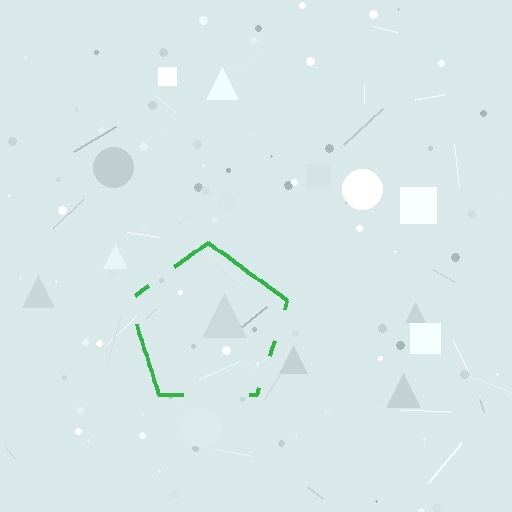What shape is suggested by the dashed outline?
The dashed outline suggests a pentagon.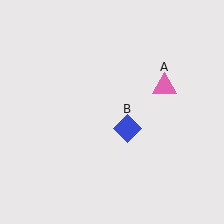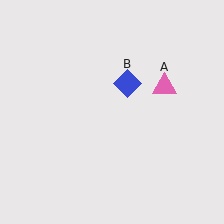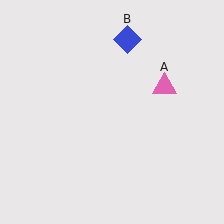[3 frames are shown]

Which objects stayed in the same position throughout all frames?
Pink triangle (object A) remained stationary.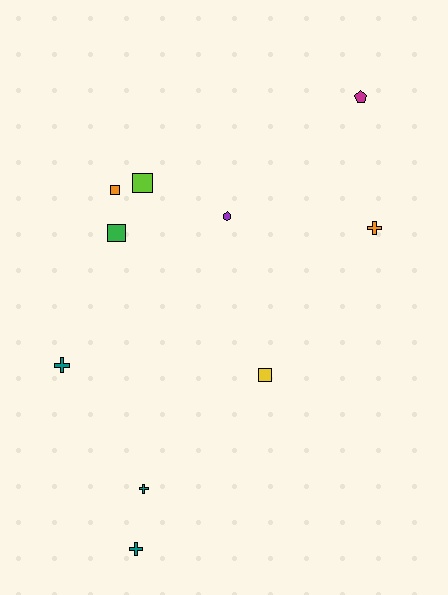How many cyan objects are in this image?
There are no cyan objects.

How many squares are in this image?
There are 4 squares.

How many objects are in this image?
There are 10 objects.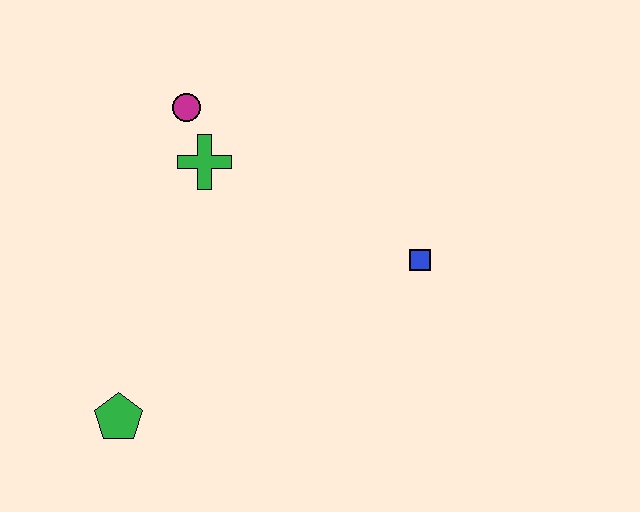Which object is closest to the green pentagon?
The green cross is closest to the green pentagon.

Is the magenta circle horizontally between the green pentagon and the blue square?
Yes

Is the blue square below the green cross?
Yes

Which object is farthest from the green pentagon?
The blue square is farthest from the green pentagon.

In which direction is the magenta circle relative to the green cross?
The magenta circle is above the green cross.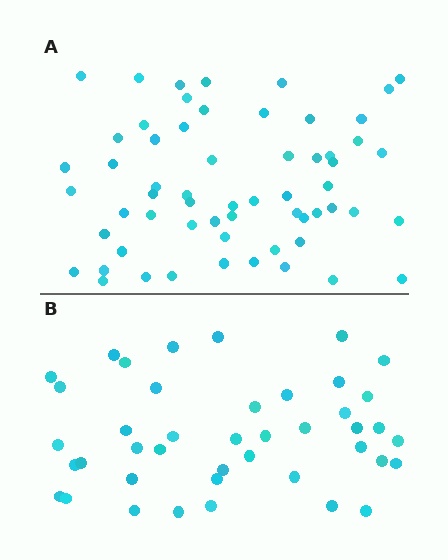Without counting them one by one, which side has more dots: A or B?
Region A (the top region) has more dots.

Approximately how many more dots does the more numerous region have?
Region A has approximately 20 more dots than region B.